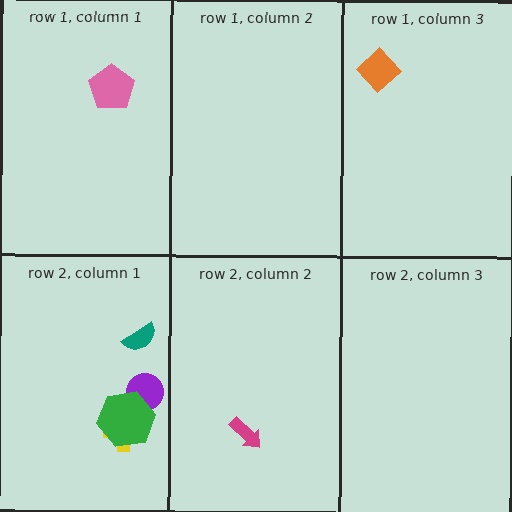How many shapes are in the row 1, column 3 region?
1.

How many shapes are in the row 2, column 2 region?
1.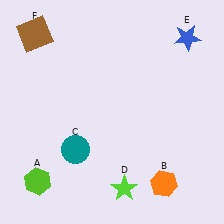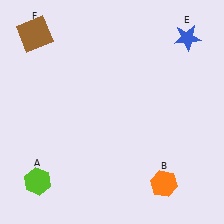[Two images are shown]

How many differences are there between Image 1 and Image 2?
There are 2 differences between the two images.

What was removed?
The teal circle (C), the lime star (D) were removed in Image 2.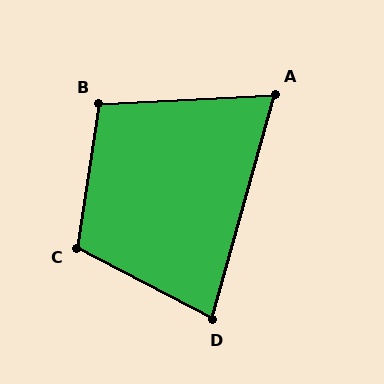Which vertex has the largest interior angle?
C, at approximately 109 degrees.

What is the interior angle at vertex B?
Approximately 102 degrees (obtuse).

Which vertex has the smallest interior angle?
A, at approximately 71 degrees.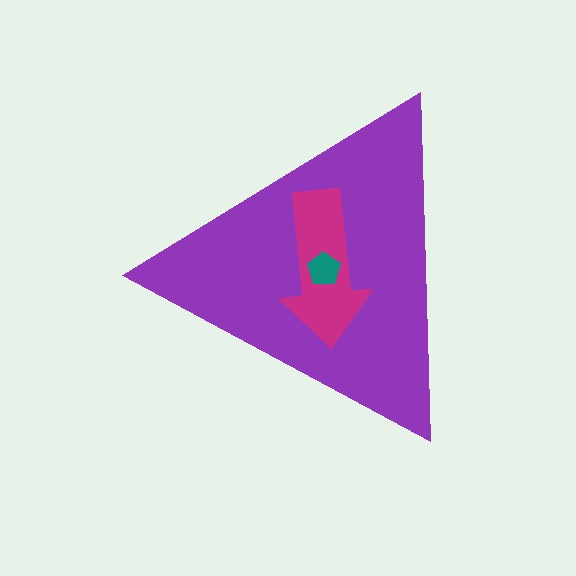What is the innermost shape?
The teal pentagon.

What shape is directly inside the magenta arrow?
The teal pentagon.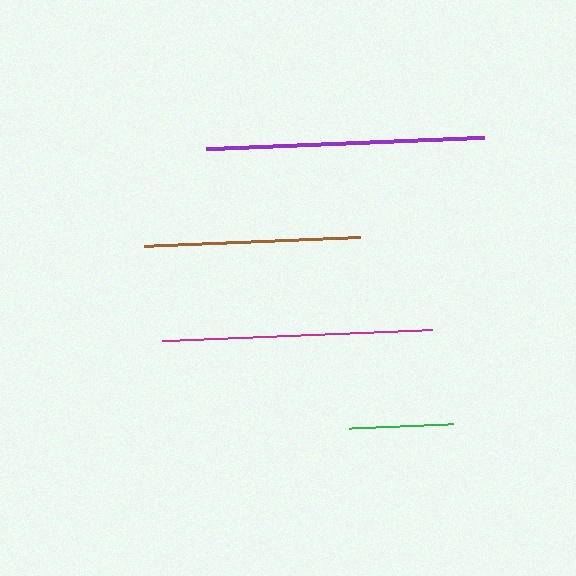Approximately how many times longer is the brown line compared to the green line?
The brown line is approximately 2.1 times the length of the green line.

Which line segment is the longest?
The purple line is the longest at approximately 277 pixels.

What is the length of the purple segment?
The purple segment is approximately 277 pixels long.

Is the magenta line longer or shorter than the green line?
The magenta line is longer than the green line.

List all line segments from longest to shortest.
From longest to shortest: purple, magenta, brown, green.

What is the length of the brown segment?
The brown segment is approximately 216 pixels long.